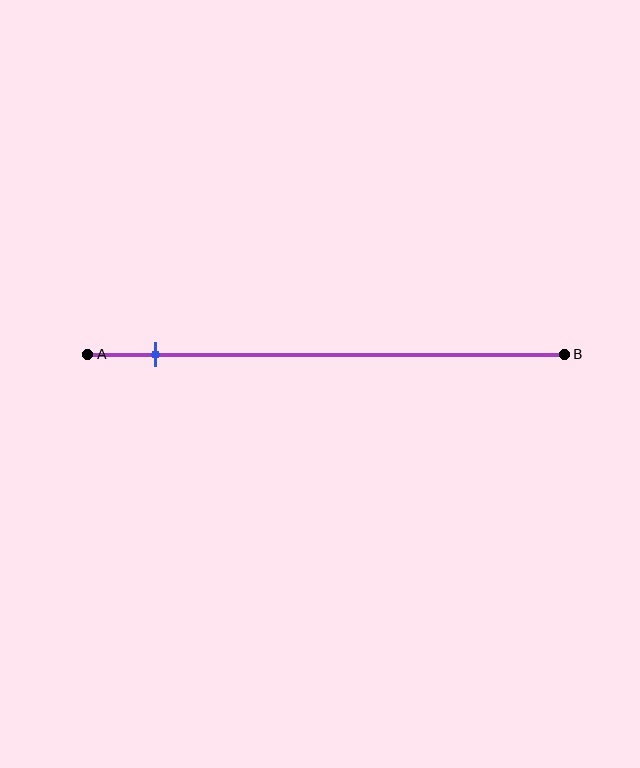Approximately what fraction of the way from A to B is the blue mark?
The blue mark is approximately 15% of the way from A to B.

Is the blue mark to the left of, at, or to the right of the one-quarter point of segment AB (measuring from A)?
The blue mark is to the left of the one-quarter point of segment AB.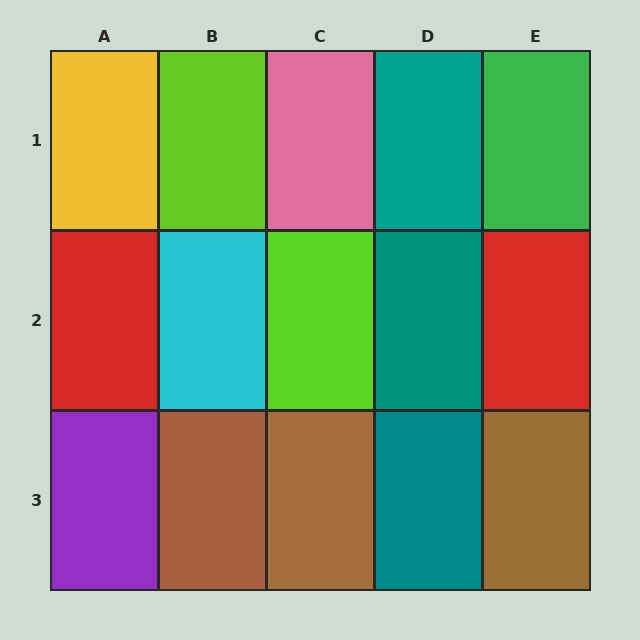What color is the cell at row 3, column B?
Brown.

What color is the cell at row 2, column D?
Teal.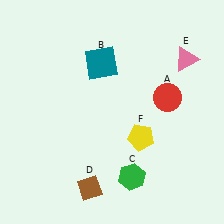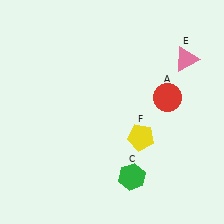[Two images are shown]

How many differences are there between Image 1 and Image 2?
There are 2 differences between the two images.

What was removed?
The teal square (B), the brown diamond (D) were removed in Image 2.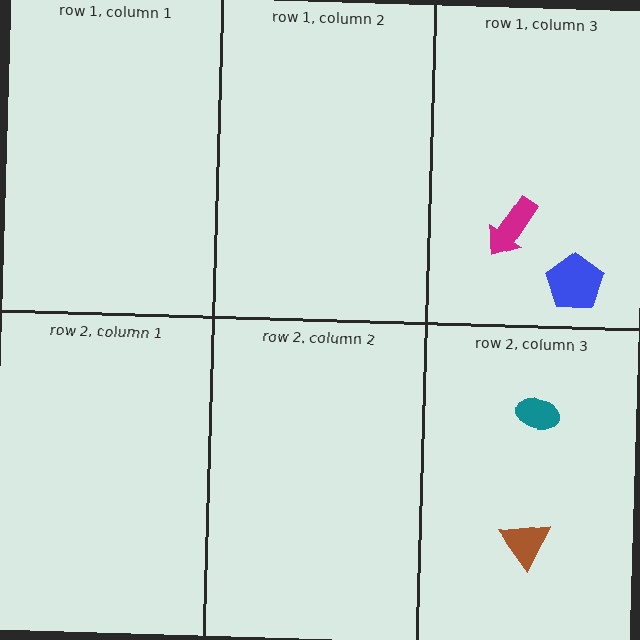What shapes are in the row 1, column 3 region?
The blue pentagon, the magenta arrow.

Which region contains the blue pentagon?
The row 1, column 3 region.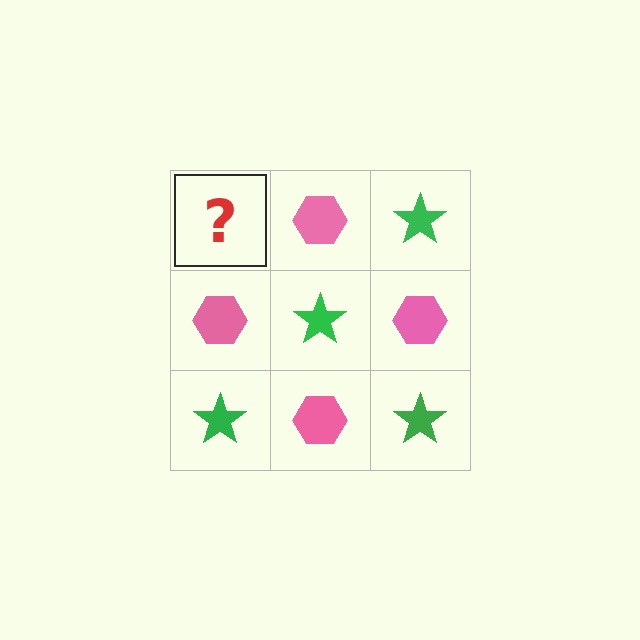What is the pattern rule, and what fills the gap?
The rule is that it alternates green star and pink hexagon in a checkerboard pattern. The gap should be filled with a green star.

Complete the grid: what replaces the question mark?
The question mark should be replaced with a green star.